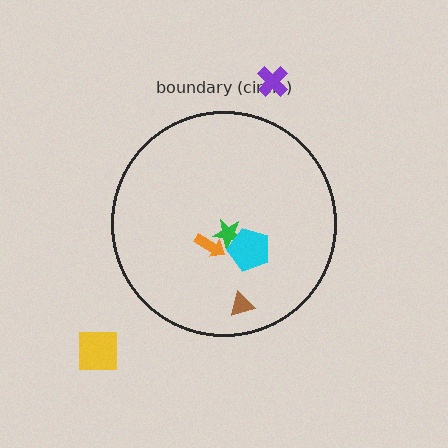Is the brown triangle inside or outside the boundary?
Inside.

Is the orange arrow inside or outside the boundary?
Inside.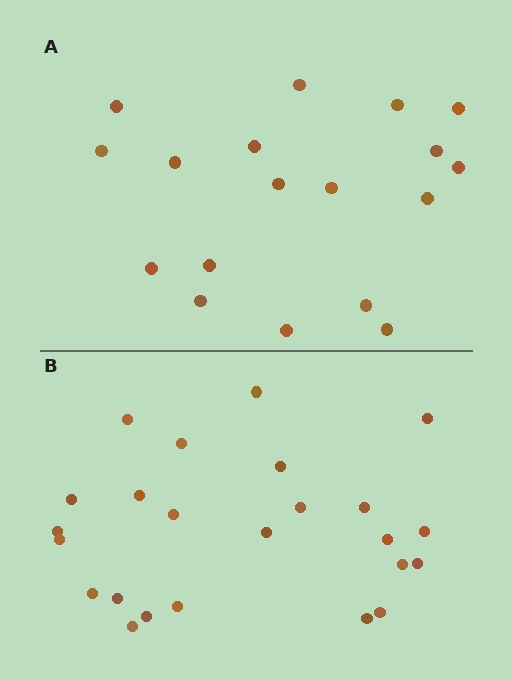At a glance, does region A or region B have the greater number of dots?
Region B (the bottom region) has more dots.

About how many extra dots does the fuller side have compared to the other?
Region B has about 6 more dots than region A.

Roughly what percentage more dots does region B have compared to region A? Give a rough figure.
About 35% more.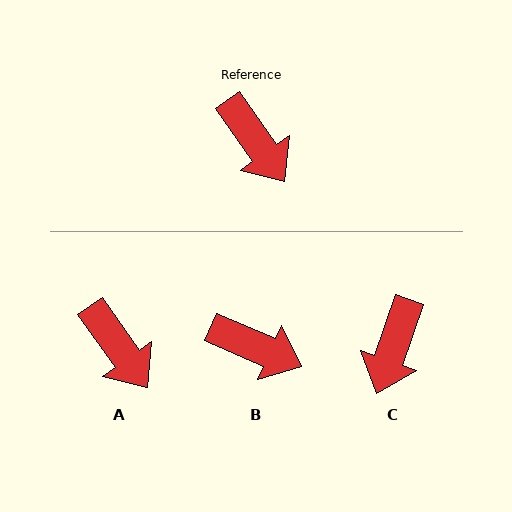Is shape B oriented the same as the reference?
No, it is off by about 31 degrees.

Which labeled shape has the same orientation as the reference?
A.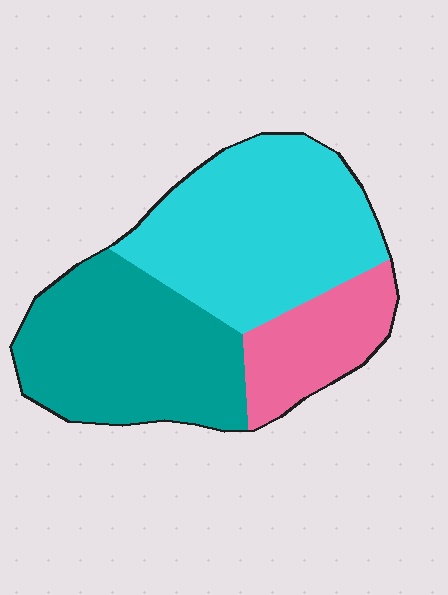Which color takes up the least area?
Pink, at roughly 20%.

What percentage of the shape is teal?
Teal takes up about two fifths (2/5) of the shape.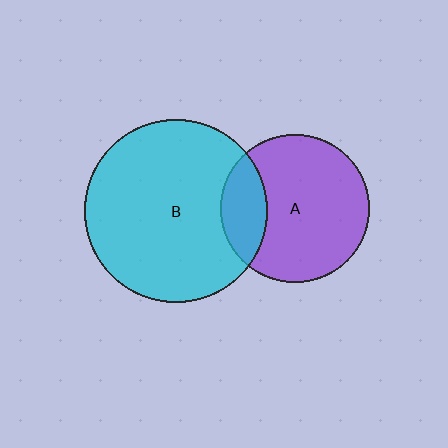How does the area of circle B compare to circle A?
Approximately 1.5 times.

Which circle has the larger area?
Circle B (cyan).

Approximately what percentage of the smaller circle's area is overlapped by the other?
Approximately 20%.